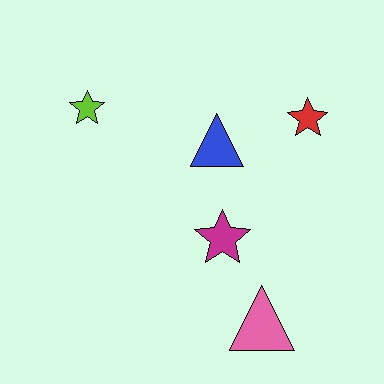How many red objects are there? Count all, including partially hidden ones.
There is 1 red object.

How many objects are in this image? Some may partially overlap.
There are 5 objects.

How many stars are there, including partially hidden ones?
There are 3 stars.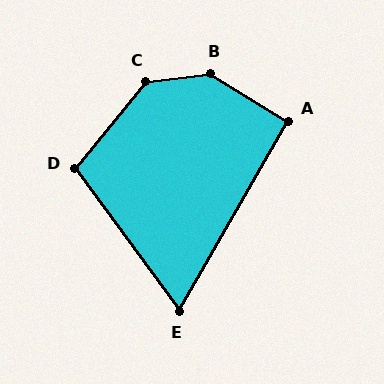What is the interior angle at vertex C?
Approximately 136 degrees (obtuse).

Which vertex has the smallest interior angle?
E, at approximately 66 degrees.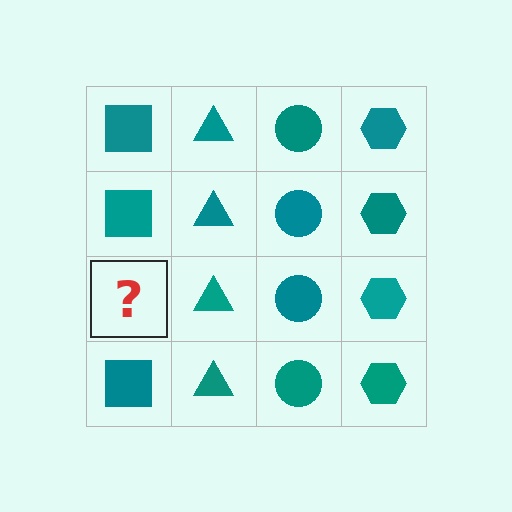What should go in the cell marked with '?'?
The missing cell should contain a teal square.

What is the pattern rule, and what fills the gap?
The rule is that each column has a consistent shape. The gap should be filled with a teal square.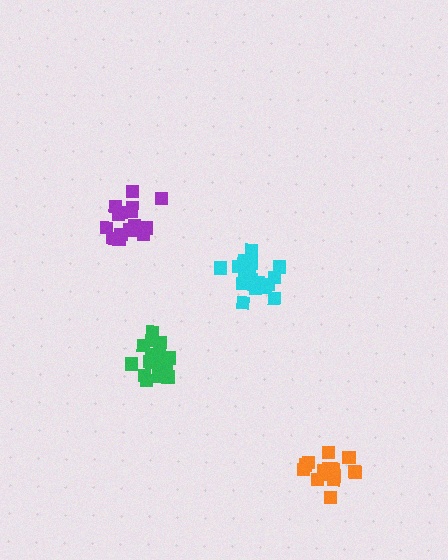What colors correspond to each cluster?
The clusters are colored: orange, green, purple, cyan.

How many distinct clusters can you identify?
There are 4 distinct clusters.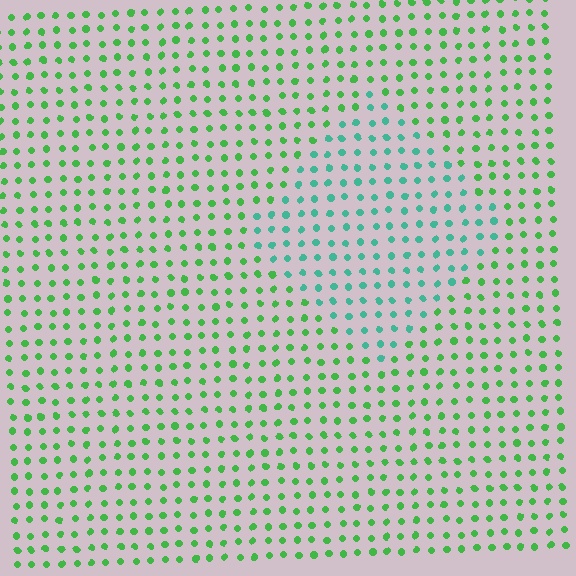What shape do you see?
I see a diamond.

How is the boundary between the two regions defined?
The boundary is defined purely by a slight shift in hue (about 41 degrees). Spacing, size, and orientation are identical on both sides.